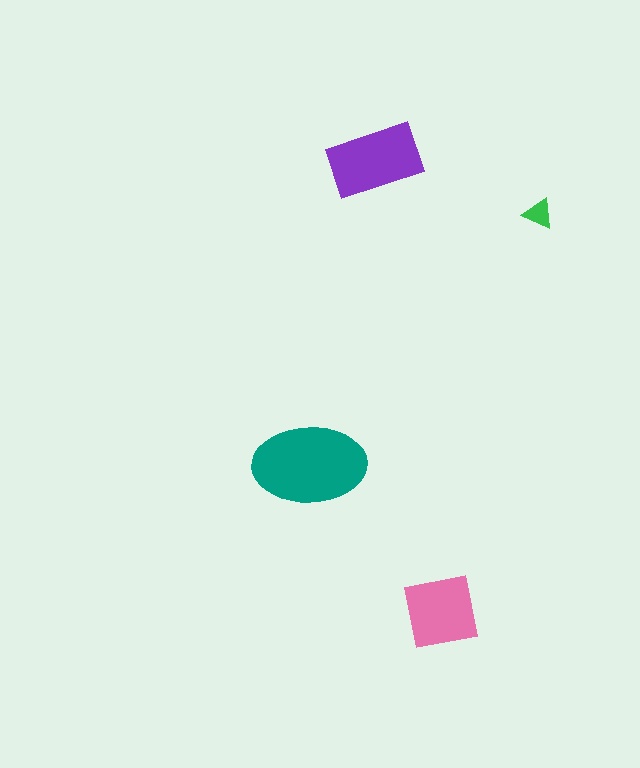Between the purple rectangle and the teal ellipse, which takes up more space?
The teal ellipse.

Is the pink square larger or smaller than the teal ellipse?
Smaller.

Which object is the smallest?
The green triangle.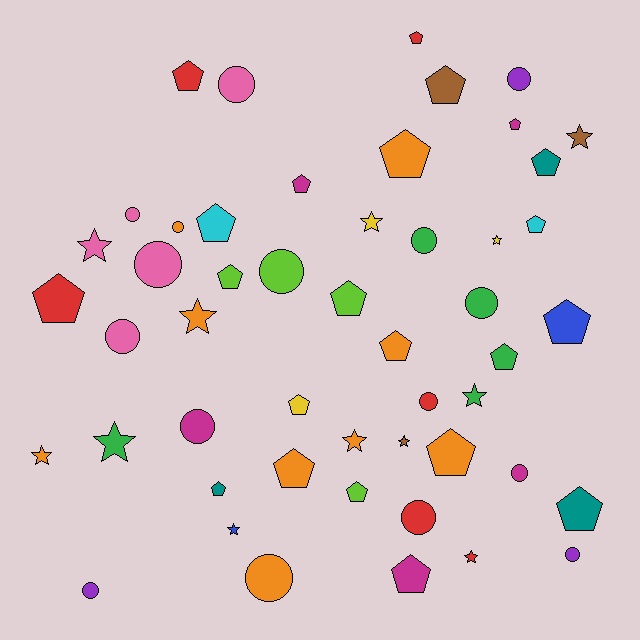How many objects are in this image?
There are 50 objects.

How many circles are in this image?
There are 16 circles.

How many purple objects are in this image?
There are 3 purple objects.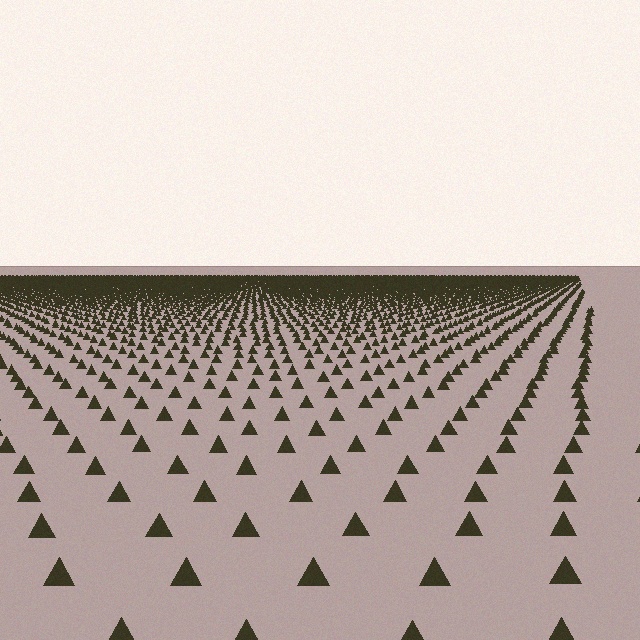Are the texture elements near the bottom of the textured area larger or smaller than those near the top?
Larger. Near the bottom, elements are closer to the viewer and appear at a bigger on-screen size.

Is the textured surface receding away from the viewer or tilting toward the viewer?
The surface is receding away from the viewer. Texture elements get smaller and denser toward the top.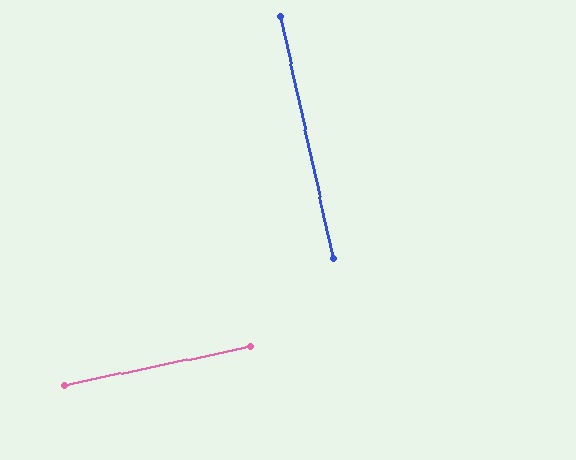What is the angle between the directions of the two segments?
Approximately 90 degrees.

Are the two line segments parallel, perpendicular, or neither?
Perpendicular — they meet at approximately 90°.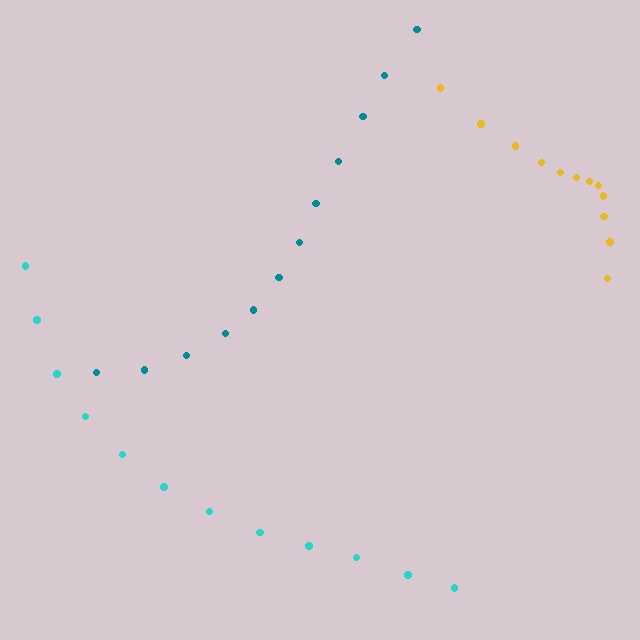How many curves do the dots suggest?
There are 3 distinct paths.